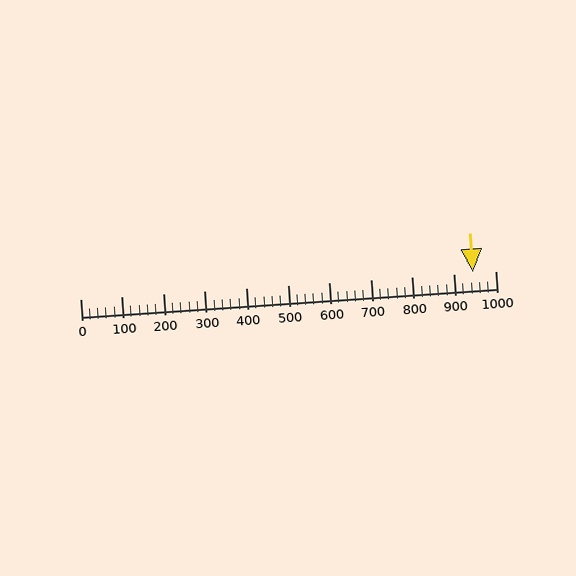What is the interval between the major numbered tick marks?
The major tick marks are spaced 100 units apart.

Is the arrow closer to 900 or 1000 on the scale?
The arrow is closer to 900.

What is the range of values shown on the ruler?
The ruler shows values from 0 to 1000.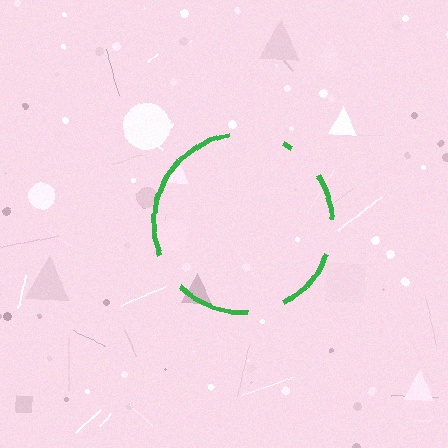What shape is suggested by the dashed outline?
The dashed outline suggests a circle.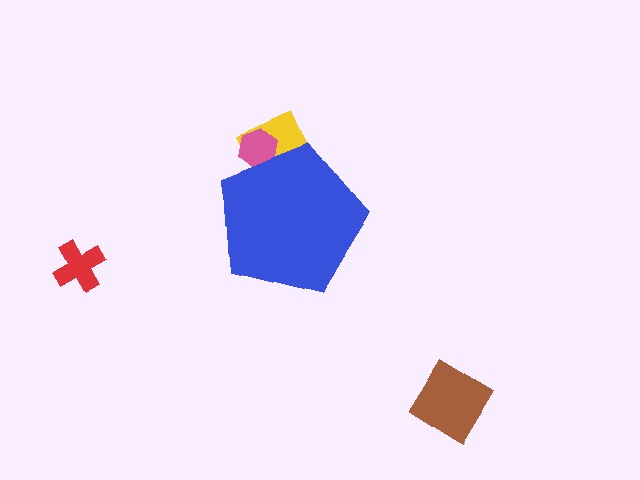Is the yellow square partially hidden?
Yes, the yellow square is partially hidden behind the blue pentagon.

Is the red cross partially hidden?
No, the red cross is fully visible.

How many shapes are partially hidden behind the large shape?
2 shapes are partially hidden.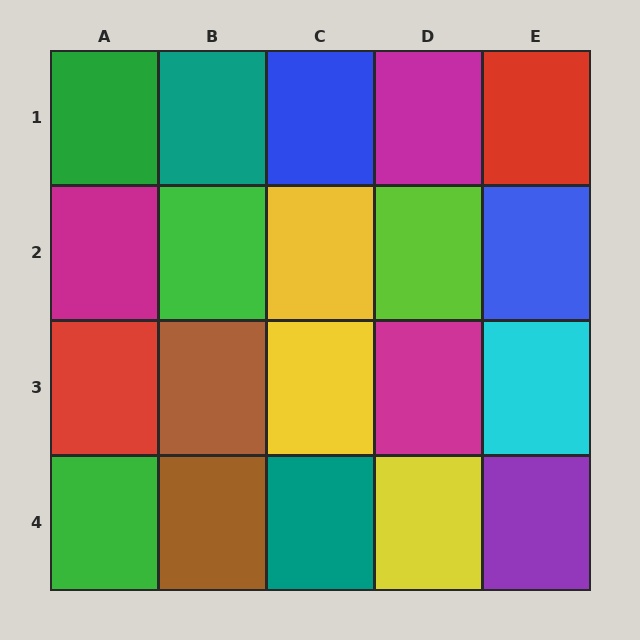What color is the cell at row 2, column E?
Blue.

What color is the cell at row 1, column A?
Green.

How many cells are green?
3 cells are green.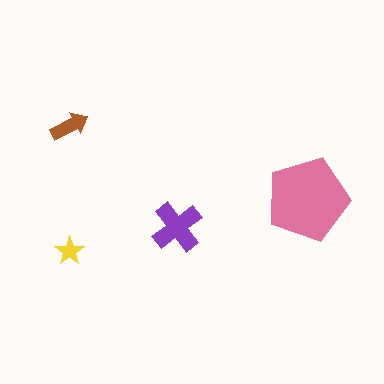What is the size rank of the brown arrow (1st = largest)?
3rd.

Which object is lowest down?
The yellow star is bottommost.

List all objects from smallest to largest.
The yellow star, the brown arrow, the purple cross, the pink pentagon.